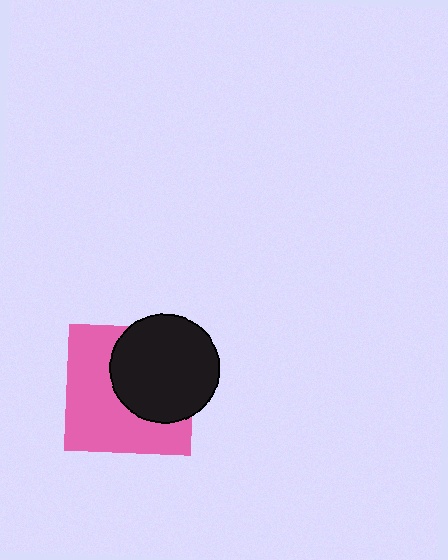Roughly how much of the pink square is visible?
About half of it is visible (roughly 56%).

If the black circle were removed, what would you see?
You would see the complete pink square.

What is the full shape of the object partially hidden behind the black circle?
The partially hidden object is a pink square.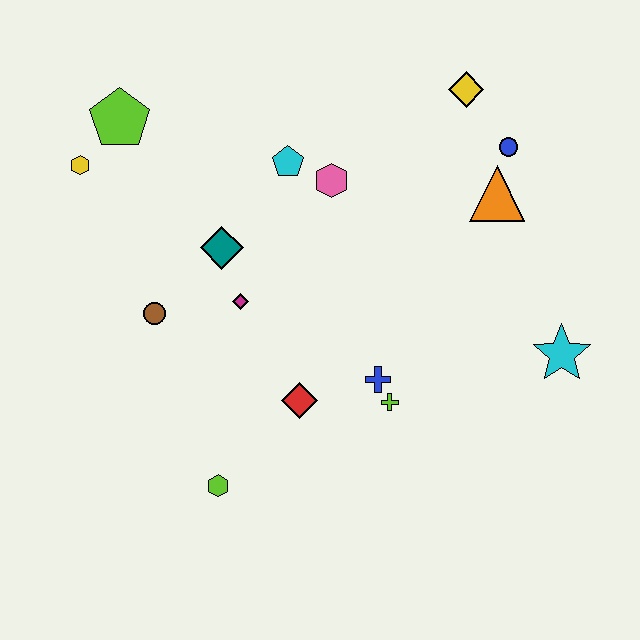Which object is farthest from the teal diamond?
The cyan star is farthest from the teal diamond.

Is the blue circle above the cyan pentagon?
Yes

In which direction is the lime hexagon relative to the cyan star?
The lime hexagon is to the left of the cyan star.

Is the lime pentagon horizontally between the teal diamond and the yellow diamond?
No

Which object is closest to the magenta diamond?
The teal diamond is closest to the magenta diamond.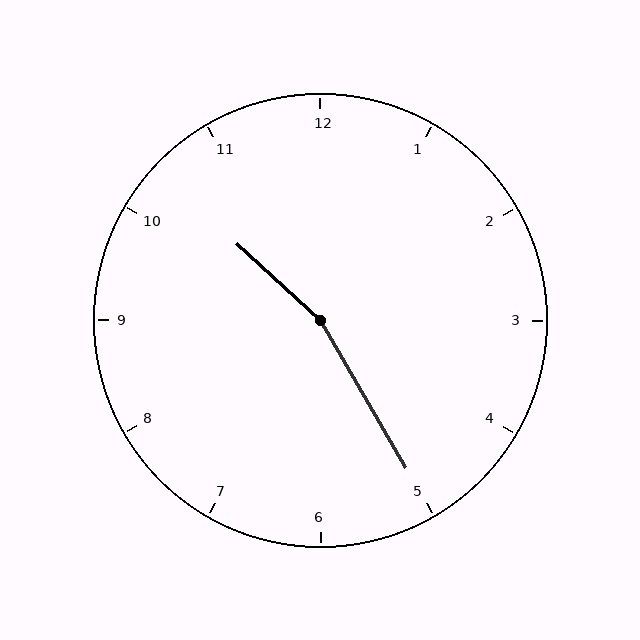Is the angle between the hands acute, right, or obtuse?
It is obtuse.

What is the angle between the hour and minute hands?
Approximately 162 degrees.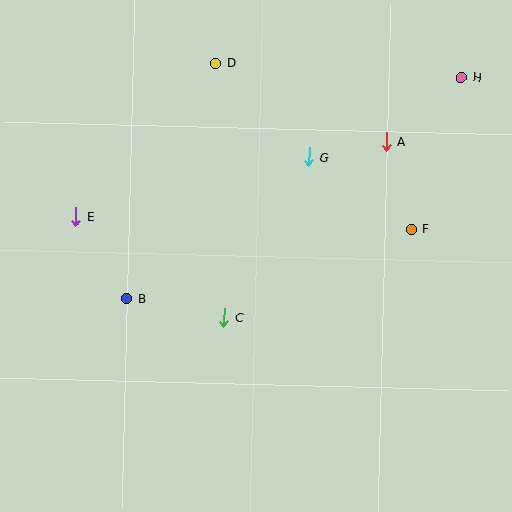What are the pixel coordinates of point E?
Point E is at (76, 217).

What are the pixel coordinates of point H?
Point H is at (461, 77).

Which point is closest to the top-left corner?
Point D is closest to the top-left corner.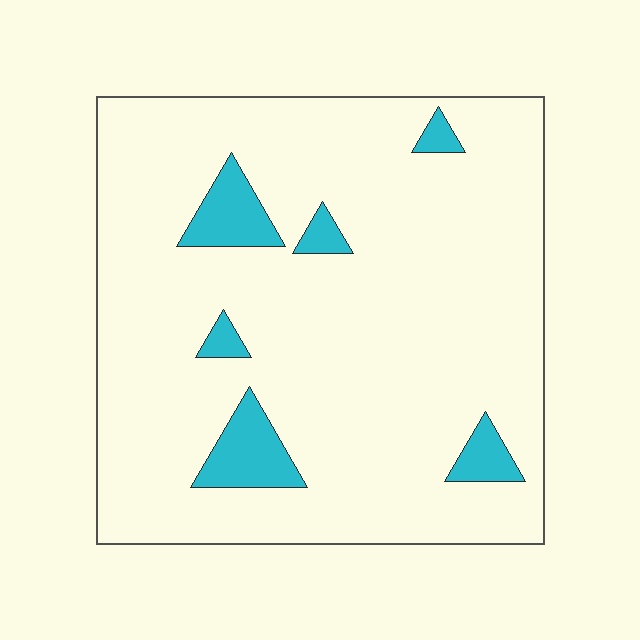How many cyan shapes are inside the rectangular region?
6.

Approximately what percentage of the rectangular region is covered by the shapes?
Approximately 10%.